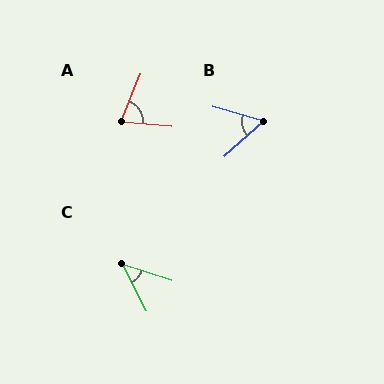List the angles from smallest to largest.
C (44°), B (58°), A (72°).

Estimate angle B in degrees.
Approximately 58 degrees.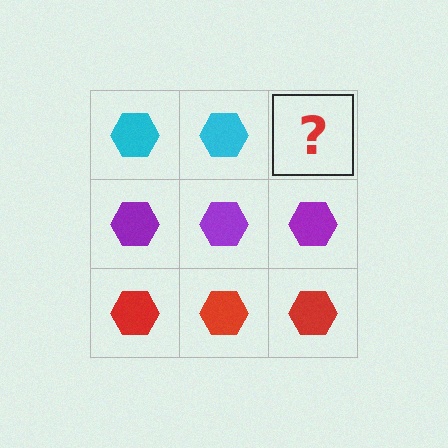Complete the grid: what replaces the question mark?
The question mark should be replaced with a cyan hexagon.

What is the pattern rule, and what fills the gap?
The rule is that each row has a consistent color. The gap should be filled with a cyan hexagon.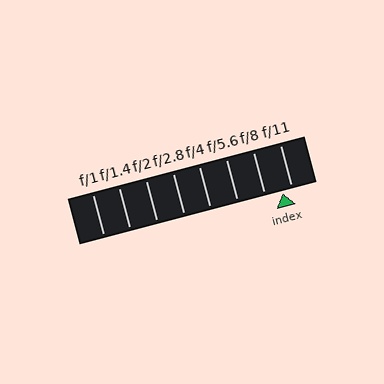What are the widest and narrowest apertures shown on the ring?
The widest aperture shown is f/1 and the narrowest is f/11.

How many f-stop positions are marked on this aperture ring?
There are 8 f-stop positions marked.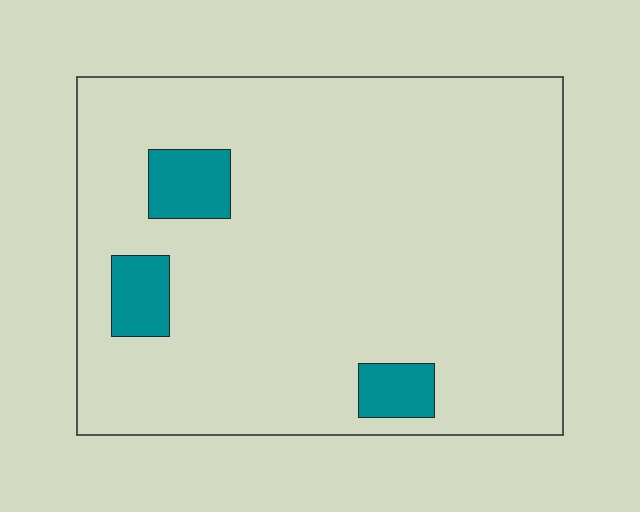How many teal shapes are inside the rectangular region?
3.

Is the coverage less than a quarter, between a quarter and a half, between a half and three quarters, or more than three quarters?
Less than a quarter.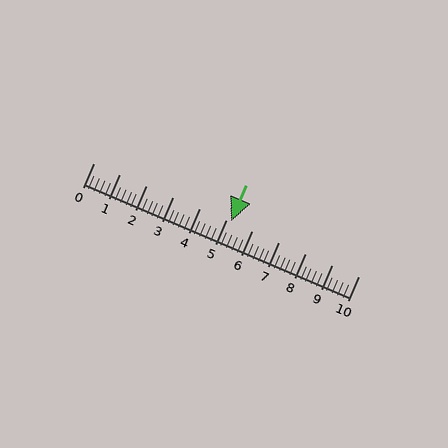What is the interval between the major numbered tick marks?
The major tick marks are spaced 1 units apart.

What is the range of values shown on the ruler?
The ruler shows values from 0 to 10.